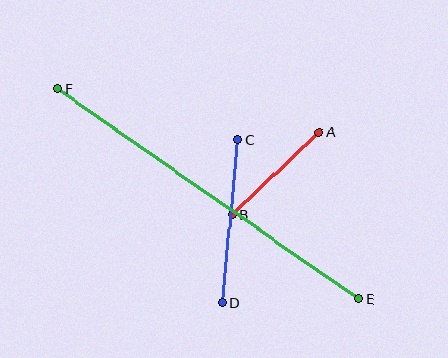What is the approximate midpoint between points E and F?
The midpoint is at approximately (208, 194) pixels.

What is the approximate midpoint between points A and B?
The midpoint is at approximately (276, 174) pixels.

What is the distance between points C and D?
The distance is approximately 164 pixels.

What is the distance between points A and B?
The distance is approximately 121 pixels.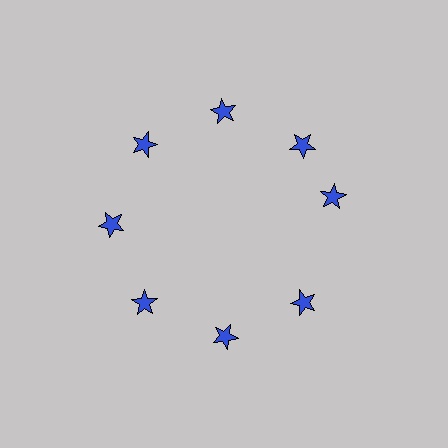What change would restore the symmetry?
The symmetry would be restored by rotating it back into even spacing with its neighbors so that all 8 stars sit at equal angles and equal distance from the center.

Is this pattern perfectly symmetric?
No. The 8 blue stars are arranged in a ring, but one element near the 3 o'clock position is rotated out of alignment along the ring, breaking the 8-fold rotational symmetry.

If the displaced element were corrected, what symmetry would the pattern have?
It would have 8-fold rotational symmetry — the pattern would map onto itself every 45 degrees.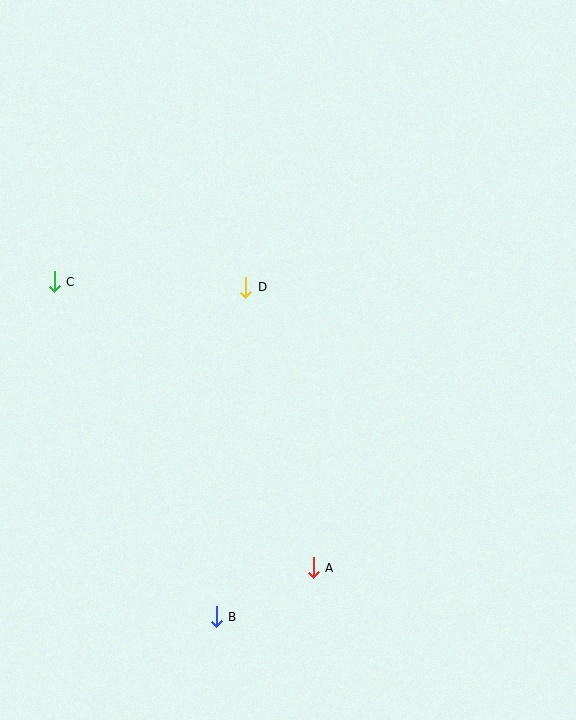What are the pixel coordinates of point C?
Point C is at (54, 282).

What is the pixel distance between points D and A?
The distance between D and A is 289 pixels.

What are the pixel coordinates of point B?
Point B is at (216, 617).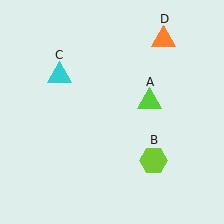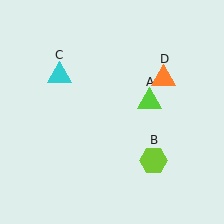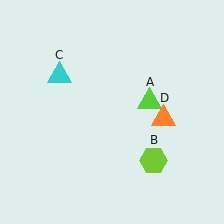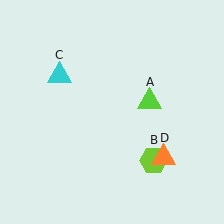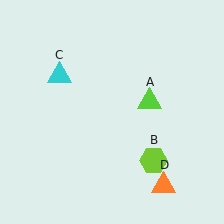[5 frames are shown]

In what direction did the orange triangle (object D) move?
The orange triangle (object D) moved down.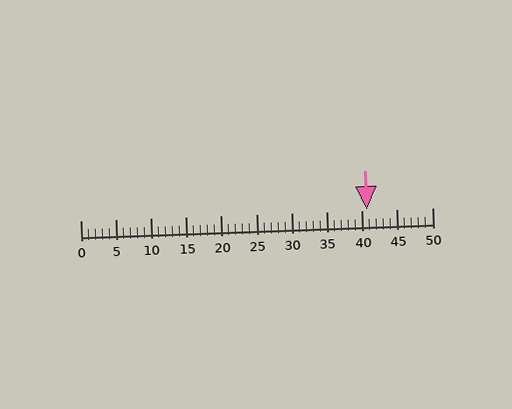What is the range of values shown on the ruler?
The ruler shows values from 0 to 50.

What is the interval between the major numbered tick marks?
The major tick marks are spaced 5 units apart.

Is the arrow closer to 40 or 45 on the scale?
The arrow is closer to 40.